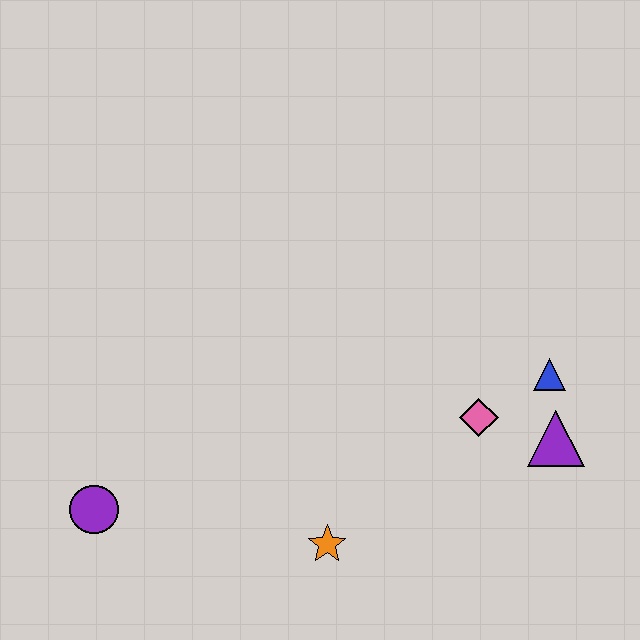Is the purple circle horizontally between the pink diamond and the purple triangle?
No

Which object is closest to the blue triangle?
The purple triangle is closest to the blue triangle.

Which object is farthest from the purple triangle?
The purple circle is farthest from the purple triangle.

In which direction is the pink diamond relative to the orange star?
The pink diamond is to the right of the orange star.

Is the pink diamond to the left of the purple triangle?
Yes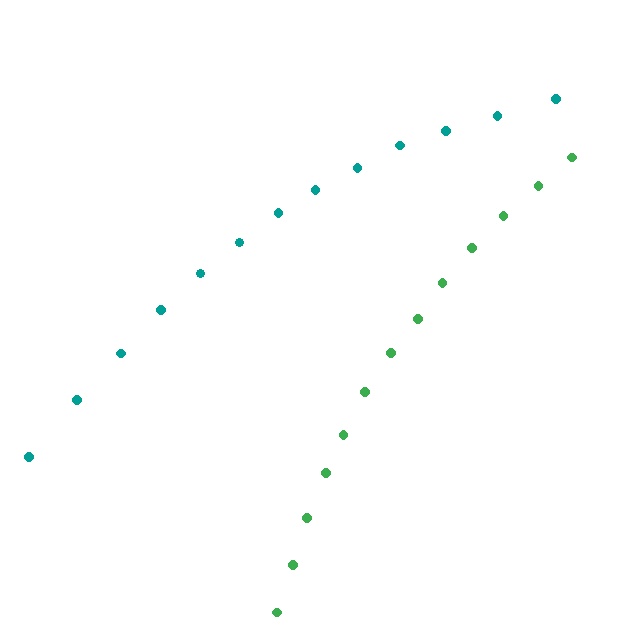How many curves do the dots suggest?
There are 2 distinct paths.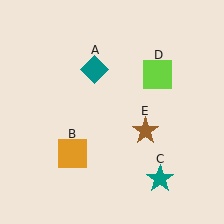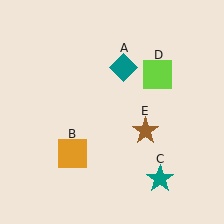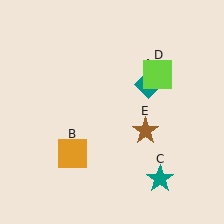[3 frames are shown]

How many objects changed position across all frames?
1 object changed position: teal diamond (object A).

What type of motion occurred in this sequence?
The teal diamond (object A) rotated clockwise around the center of the scene.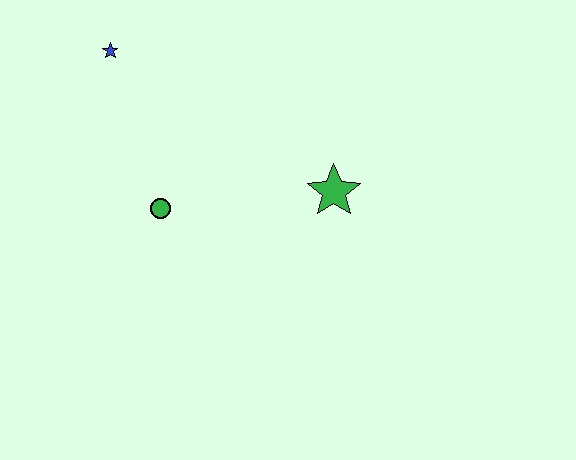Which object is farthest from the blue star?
The green star is farthest from the blue star.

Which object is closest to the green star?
The green circle is closest to the green star.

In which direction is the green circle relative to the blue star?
The green circle is below the blue star.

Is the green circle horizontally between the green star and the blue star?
Yes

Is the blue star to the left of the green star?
Yes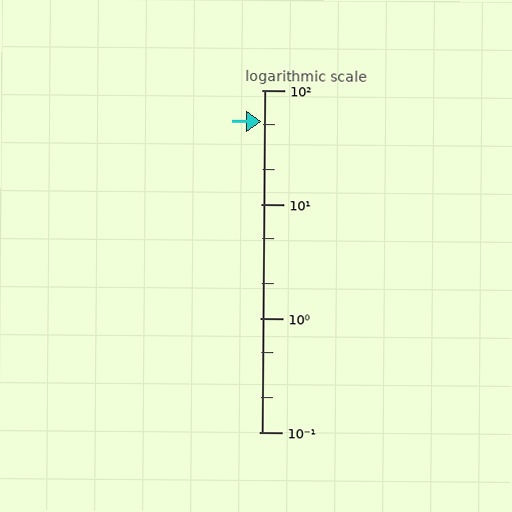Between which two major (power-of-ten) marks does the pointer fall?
The pointer is between 10 and 100.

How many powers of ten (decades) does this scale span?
The scale spans 3 decades, from 0.1 to 100.